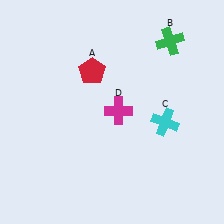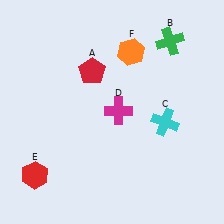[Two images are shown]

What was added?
A red hexagon (E), an orange hexagon (F) were added in Image 2.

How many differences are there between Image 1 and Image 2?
There are 2 differences between the two images.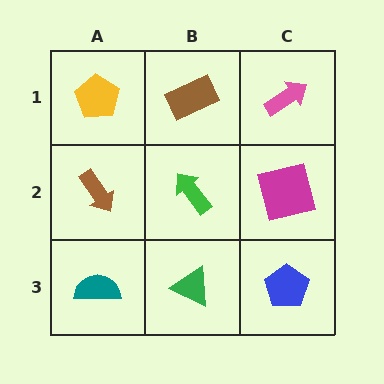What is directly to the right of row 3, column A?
A green triangle.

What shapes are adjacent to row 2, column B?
A brown rectangle (row 1, column B), a green triangle (row 3, column B), a brown arrow (row 2, column A), a magenta square (row 2, column C).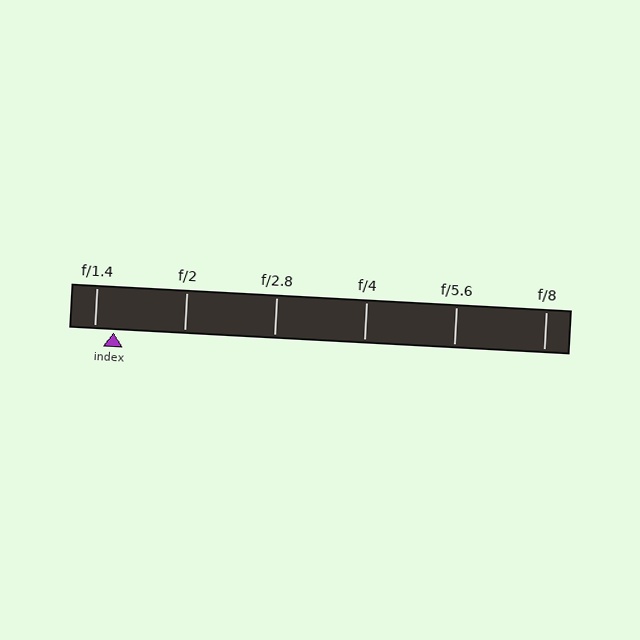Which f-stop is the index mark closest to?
The index mark is closest to f/1.4.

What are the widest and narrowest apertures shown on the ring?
The widest aperture shown is f/1.4 and the narrowest is f/8.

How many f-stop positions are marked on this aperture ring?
There are 6 f-stop positions marked.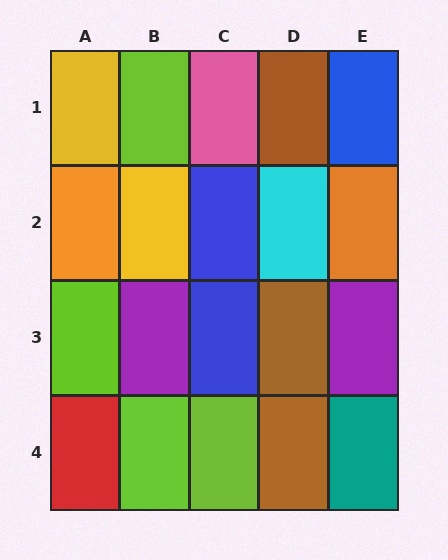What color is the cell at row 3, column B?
Purple.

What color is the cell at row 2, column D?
Cyan.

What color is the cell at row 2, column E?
Orange.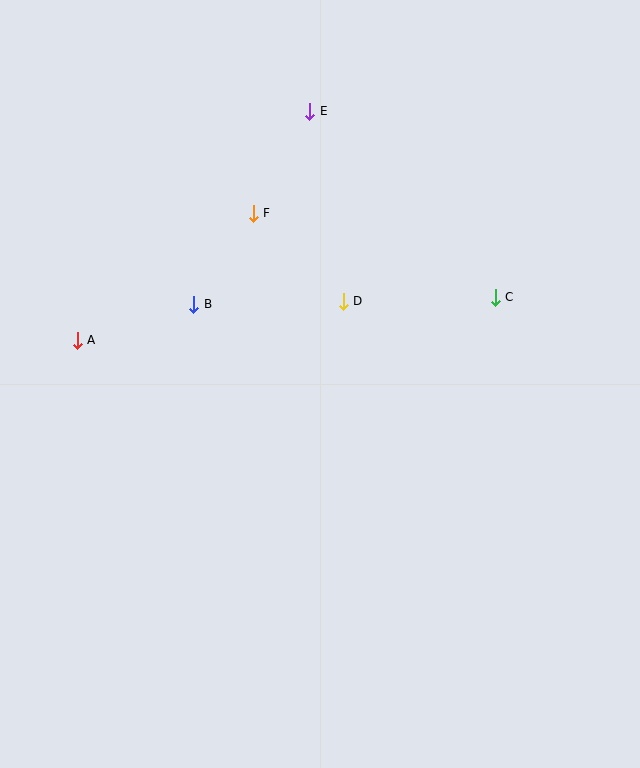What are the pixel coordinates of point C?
Point C is at (495, 297).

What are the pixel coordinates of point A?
Point A is at (77, 340).